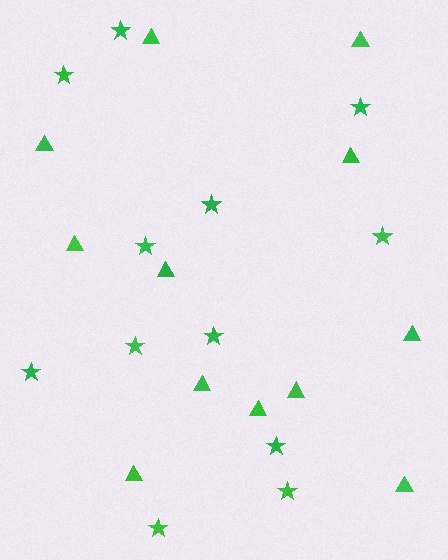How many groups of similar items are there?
There are 2 groups: one group of stars (12) and one group of triangles (12).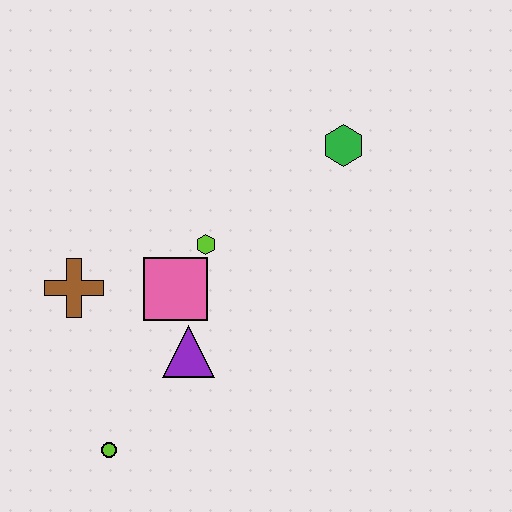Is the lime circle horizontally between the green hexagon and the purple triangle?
No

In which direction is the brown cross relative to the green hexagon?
The brown cross is to the left of the green hexagon.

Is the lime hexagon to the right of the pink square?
Yes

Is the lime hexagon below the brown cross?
No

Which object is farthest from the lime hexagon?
The lime circle is farthest from the lime hexagon.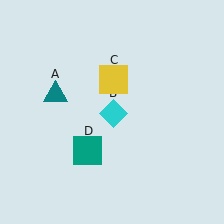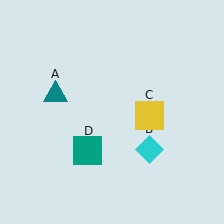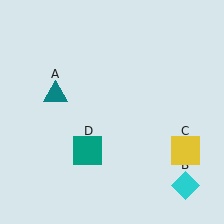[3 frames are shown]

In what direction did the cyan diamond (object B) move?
The cyan diamond (object B) moved down and to the right.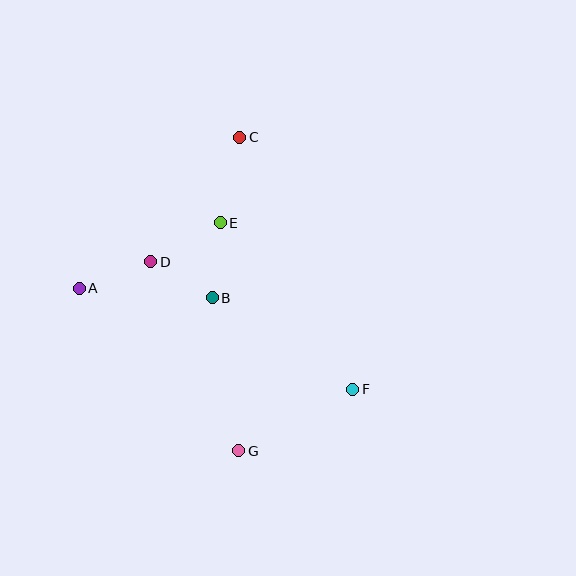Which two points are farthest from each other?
Points C and G are farthest from each other.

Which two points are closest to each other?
Points B and D are closest to each other.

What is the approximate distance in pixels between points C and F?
The distance between C and F is approximately 276 pixels.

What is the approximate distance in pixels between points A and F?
The distance between A and F is approximately 292 pixels.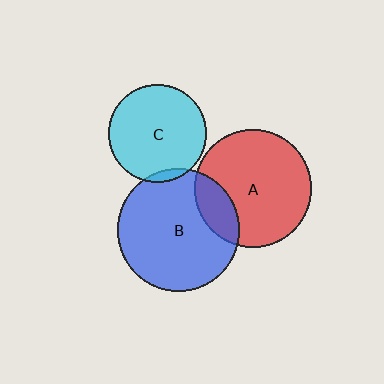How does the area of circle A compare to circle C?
Approximately 1.4 times.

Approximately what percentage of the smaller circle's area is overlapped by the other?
Approximately 5%.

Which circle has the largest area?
Circle B (blue).